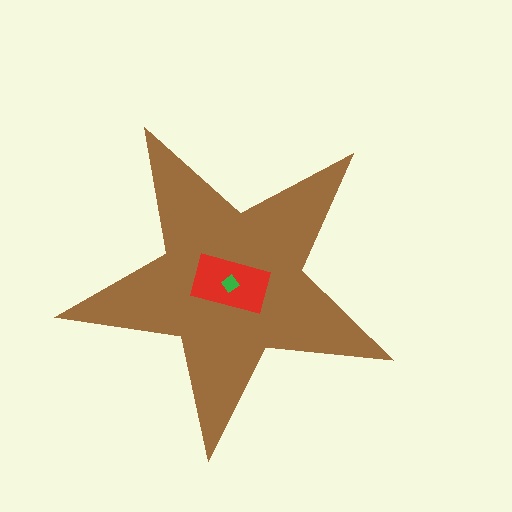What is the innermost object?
The green diamond.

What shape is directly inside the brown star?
The red rectangle.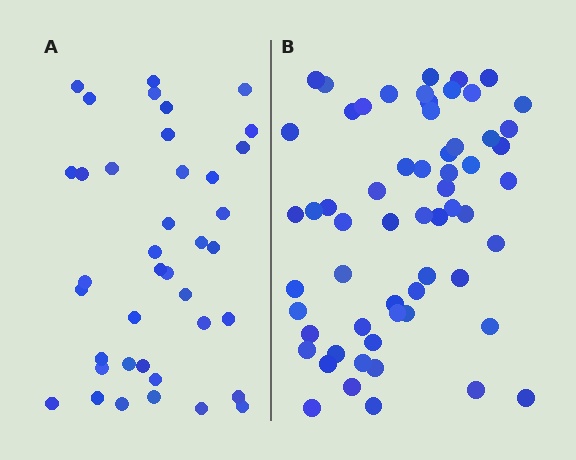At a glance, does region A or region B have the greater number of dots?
Region B (the right region) has more dots.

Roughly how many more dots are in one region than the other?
Region B has approximately 20 more dots than region A.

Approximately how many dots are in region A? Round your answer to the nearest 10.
About 40 dots. (The exact count is 39, which rounds to 40.)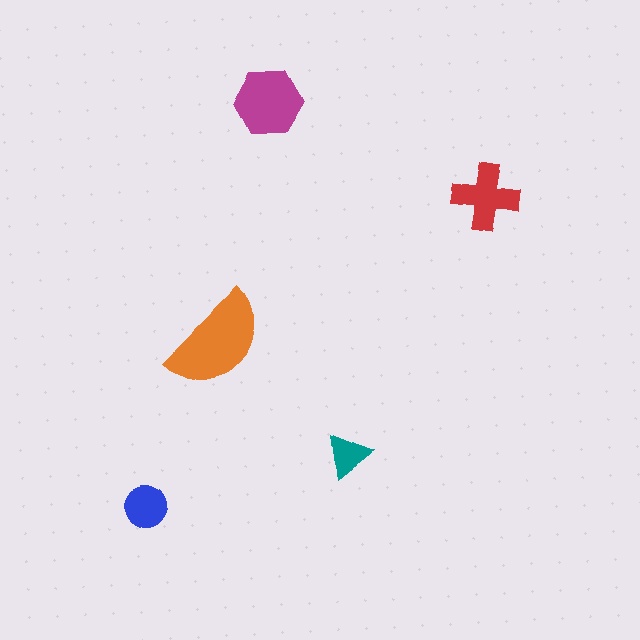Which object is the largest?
The orange semicircle.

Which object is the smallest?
The teal triangle.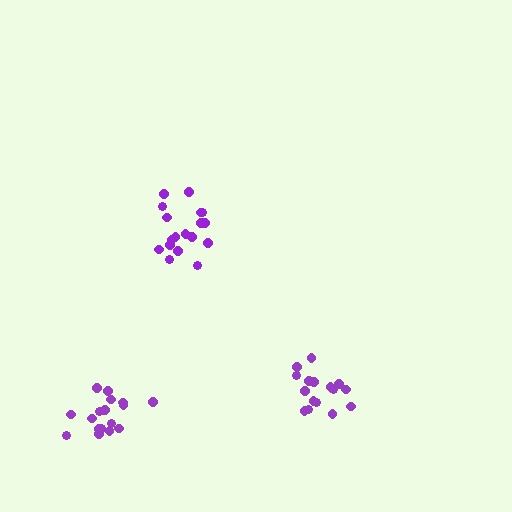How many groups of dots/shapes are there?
There are 3 groups.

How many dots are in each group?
Group 1: 17 dots, Group 2: 18 dots, Group 3: 16 dots (51 total).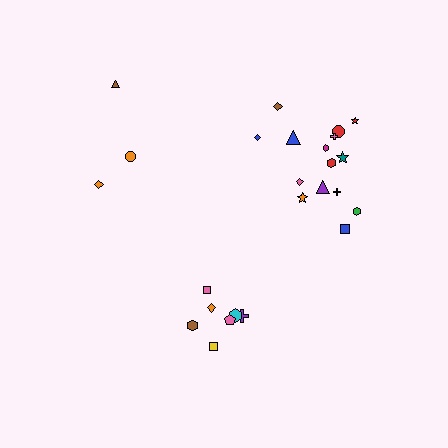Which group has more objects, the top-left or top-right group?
The top-right group.